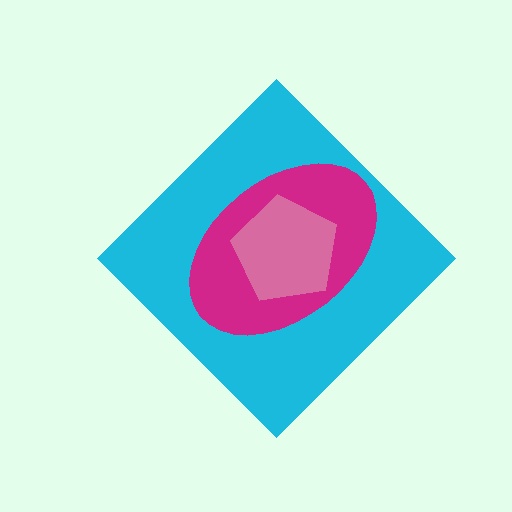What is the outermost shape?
The cyan diamond.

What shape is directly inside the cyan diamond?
The magenta ellipse.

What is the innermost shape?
The pink pentagon.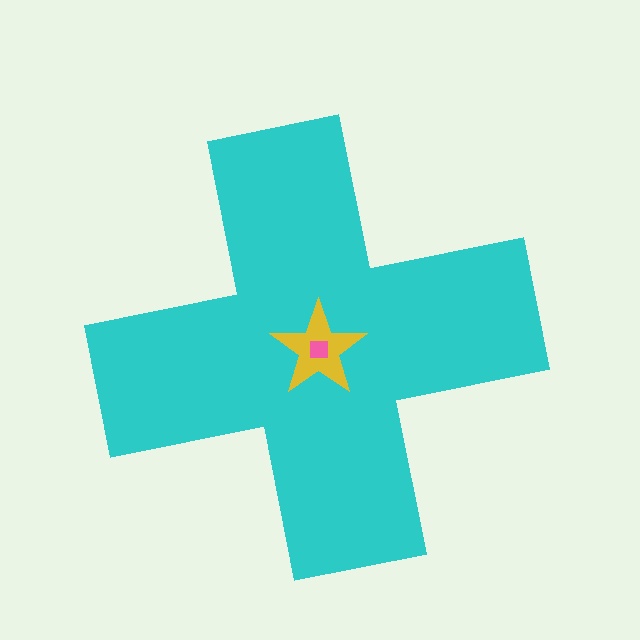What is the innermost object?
The pink square.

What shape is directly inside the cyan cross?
The yellow star.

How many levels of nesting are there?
3.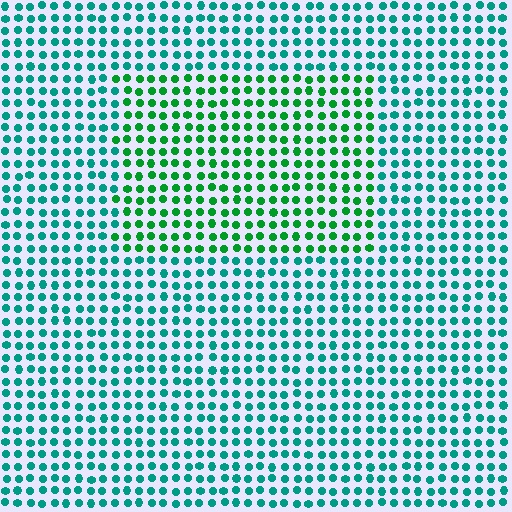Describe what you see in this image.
The image is filled with small teal elements in a uniform arrangement. A rectangle-shaped region is visible where the elements are tinted to a slightly different hue, forming a subtle color boundary.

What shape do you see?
I see a rectangle.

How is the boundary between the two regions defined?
The boundary is defined purely by a slight shift in hue (about 37 degrees). Spacing, size, and orientation are identical on both sides.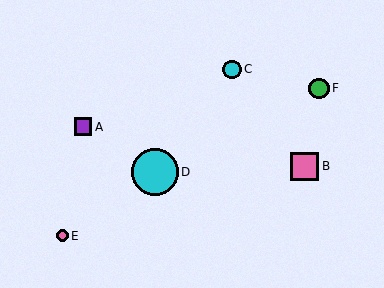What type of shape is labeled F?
Shape F is a green circle.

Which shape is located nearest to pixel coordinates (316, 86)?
The green circle (labeled F) at (319, 88) is nearest to that location.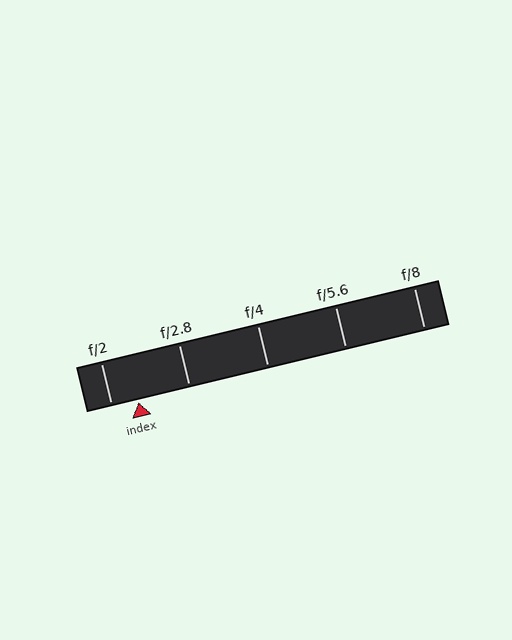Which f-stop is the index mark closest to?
The index mark is closest to f/2.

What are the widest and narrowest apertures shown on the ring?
The widest aperture shown is f/2 and the narrowest is f/8.